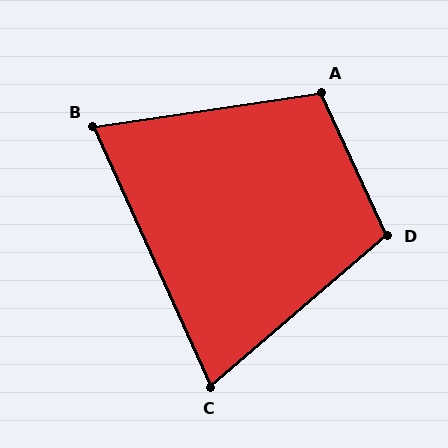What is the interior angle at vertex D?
Approximately 106 degrees (obtuse).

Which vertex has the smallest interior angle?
C, at approximately 74 degrees.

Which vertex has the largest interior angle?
A, at approximately 106 degrees.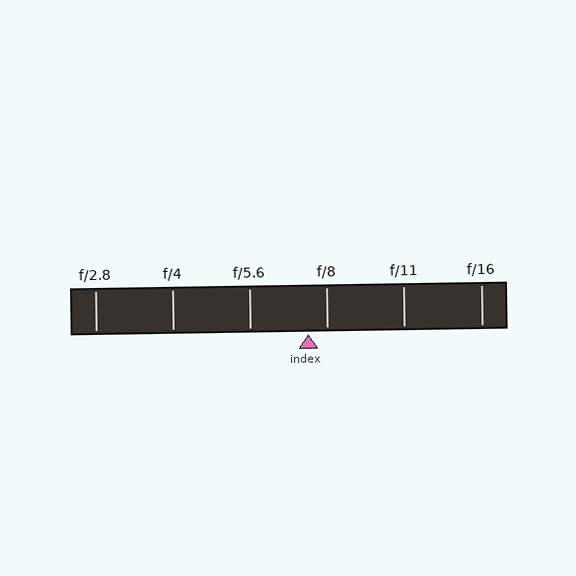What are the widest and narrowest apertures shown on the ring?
The widest aperture shown is f/2.8 and the narrowest is f/16.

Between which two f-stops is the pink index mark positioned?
The index mark is between f/5.6 and f/8.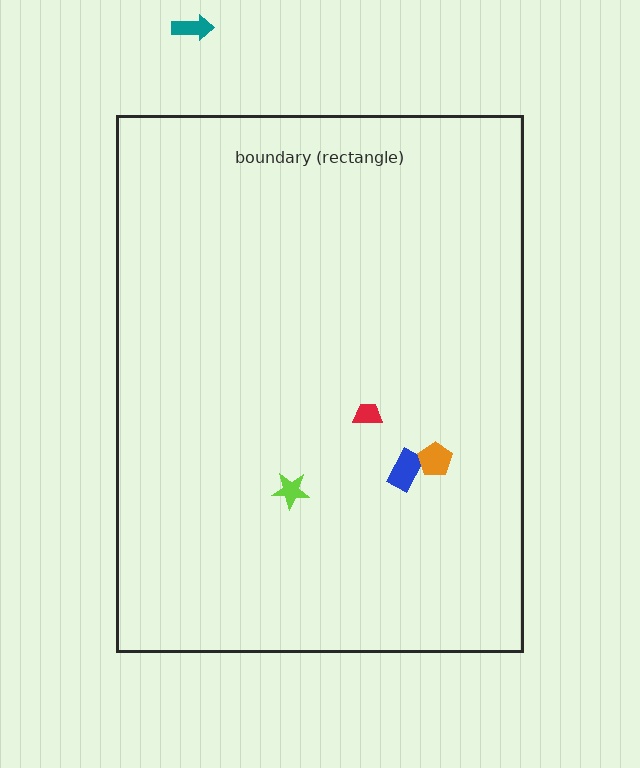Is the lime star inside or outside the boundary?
Inside.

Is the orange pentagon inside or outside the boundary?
Inside.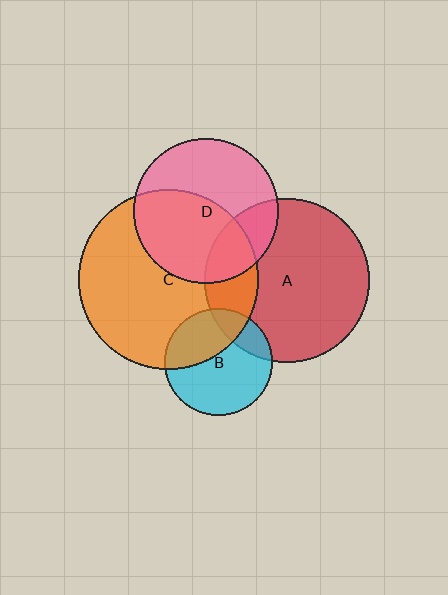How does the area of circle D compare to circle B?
Approximately 1.8 times.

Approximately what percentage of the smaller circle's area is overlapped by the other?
Approximately 25%.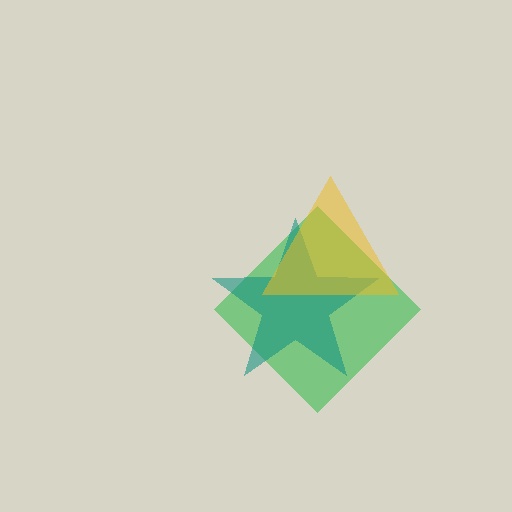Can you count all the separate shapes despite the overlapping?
Yes, there are 3 separate shapes.